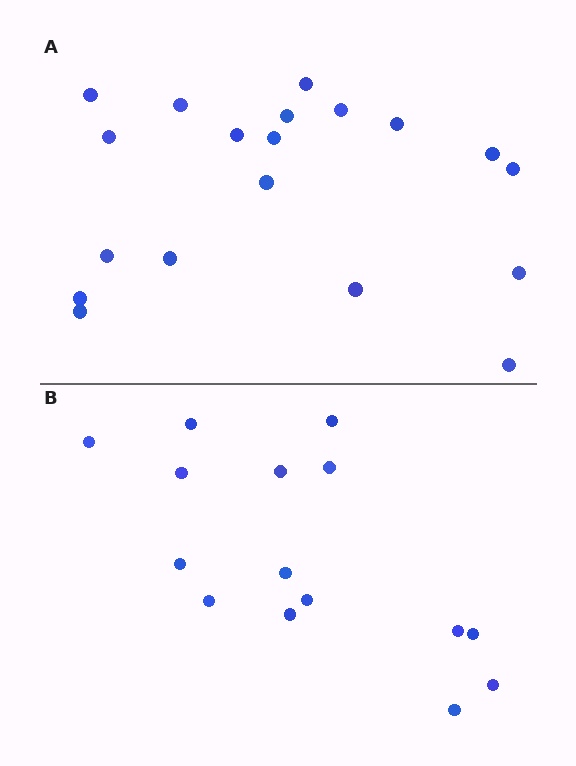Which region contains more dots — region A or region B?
Region A (the top region) has more dots.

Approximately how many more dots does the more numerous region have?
Region A has about 4 more dots than region B.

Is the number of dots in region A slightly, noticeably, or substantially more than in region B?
Region A has noticeably more, but not dramatically so. The ratio is roughly 1.3 to 1.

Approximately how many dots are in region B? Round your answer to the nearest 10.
About 20 dots. (The exact count is 15, which rounds to 20.)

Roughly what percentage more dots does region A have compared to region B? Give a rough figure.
About 25% more.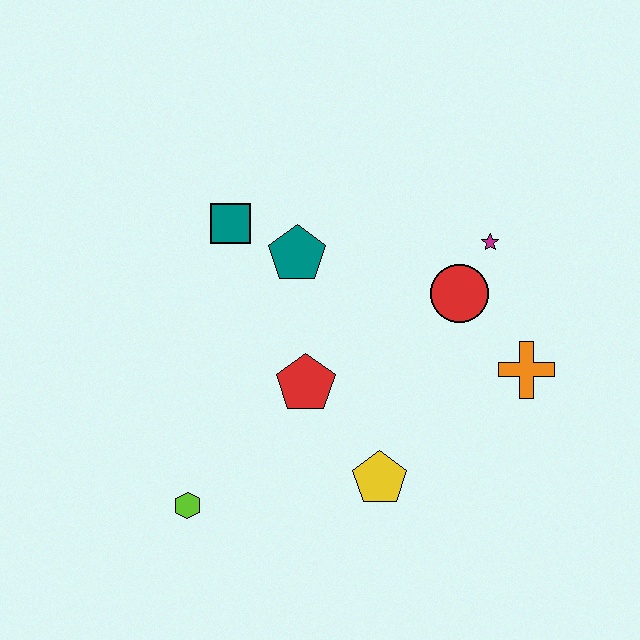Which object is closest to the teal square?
The teal pentagon is closest to the teal square.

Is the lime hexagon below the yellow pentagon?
Yes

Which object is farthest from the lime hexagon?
The magenta star is farthest from the lime hexagon.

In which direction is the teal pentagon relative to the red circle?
The teal pentagon is to the left of the red circle.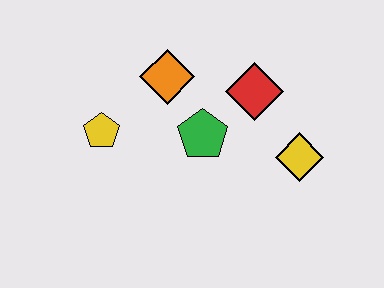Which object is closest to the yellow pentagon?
The orange diamond is closest to the yellow pentagon.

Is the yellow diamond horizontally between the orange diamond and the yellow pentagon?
No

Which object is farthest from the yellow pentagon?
The yellow diamond is farthest from the yellow pentagon.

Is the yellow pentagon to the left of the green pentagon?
Yes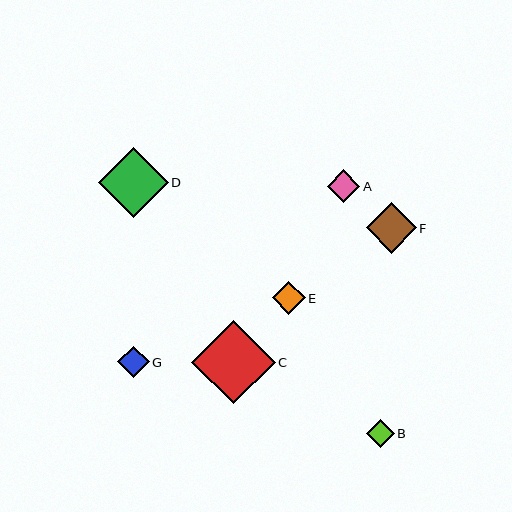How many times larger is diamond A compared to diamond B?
Diamond A is approximately 1.2 times the size of diamond B.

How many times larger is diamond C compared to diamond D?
Diamond C is approximately 1.2 times the size of diamond D.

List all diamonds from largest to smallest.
From largest to smallest: C, D, F, A, E, G, B.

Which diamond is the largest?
Diamond C is the largest with a size of approximately 83 pixels.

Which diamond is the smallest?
Diamond B is the smallest with a size of approximately 28 pixels.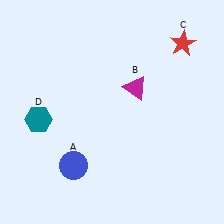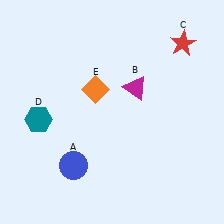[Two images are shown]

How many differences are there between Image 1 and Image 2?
There is 1 difference between the two images.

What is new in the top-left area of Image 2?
An orange diamond (E) was added in the top-left area of Image 2.